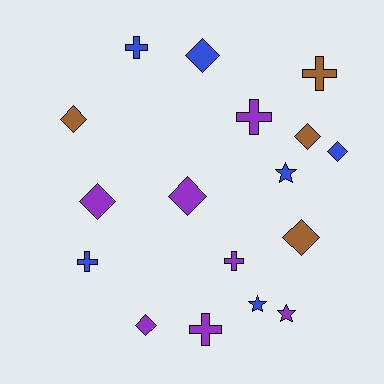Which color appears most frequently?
Purple, with 7 objects.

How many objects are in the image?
There are 17 objects.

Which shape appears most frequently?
Diamond, with 8 objects.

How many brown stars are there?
There are no brown stars.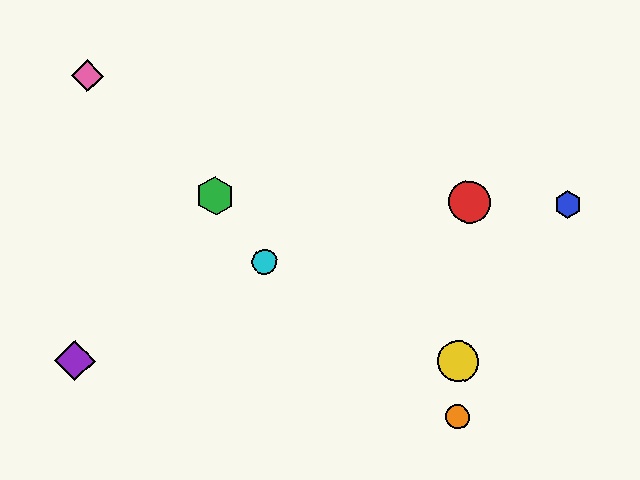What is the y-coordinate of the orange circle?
The orange circle is at y≈417.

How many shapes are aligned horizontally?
3 shapes (the red circle, the blue hexagon, the green hexagon) are aligned horizontally.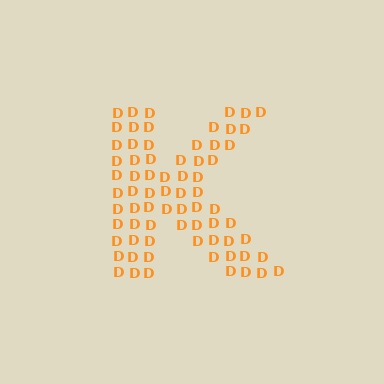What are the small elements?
The small elements are letter D's.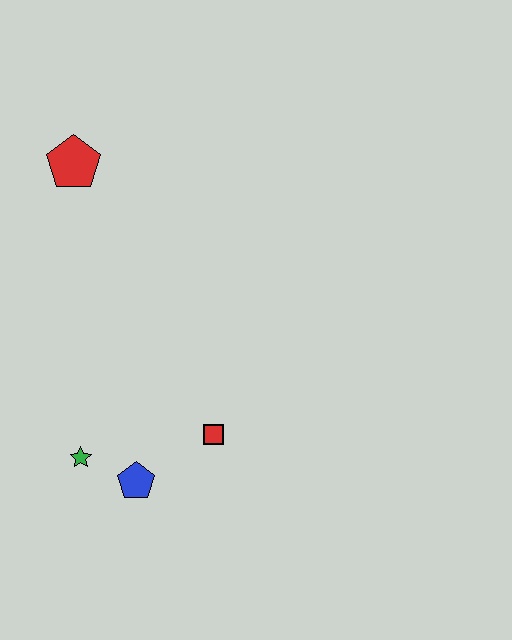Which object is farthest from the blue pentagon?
The red pentagon is farthest from the blue pentagon.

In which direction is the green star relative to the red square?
The green star is to the left of the red square.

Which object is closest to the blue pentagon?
The green star is closest to the blue pentagon.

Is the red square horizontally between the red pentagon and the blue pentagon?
No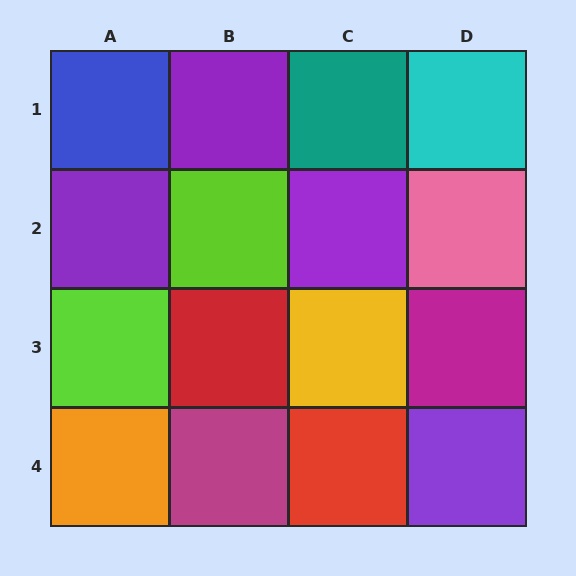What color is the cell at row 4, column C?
Red.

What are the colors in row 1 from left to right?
Blue, purple, teal, cyan.